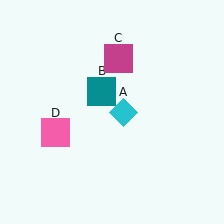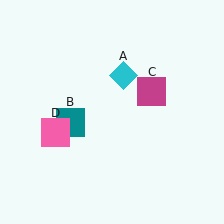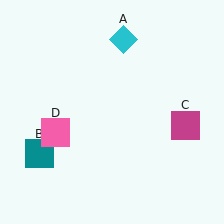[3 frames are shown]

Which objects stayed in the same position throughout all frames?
Pink square (object D) remained stationary.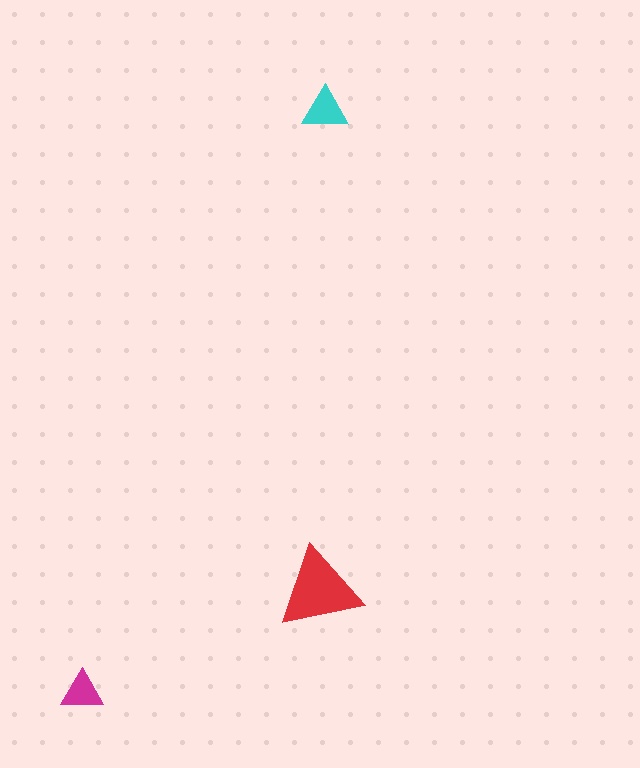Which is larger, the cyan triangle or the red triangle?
The red one.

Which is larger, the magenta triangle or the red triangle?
The red one.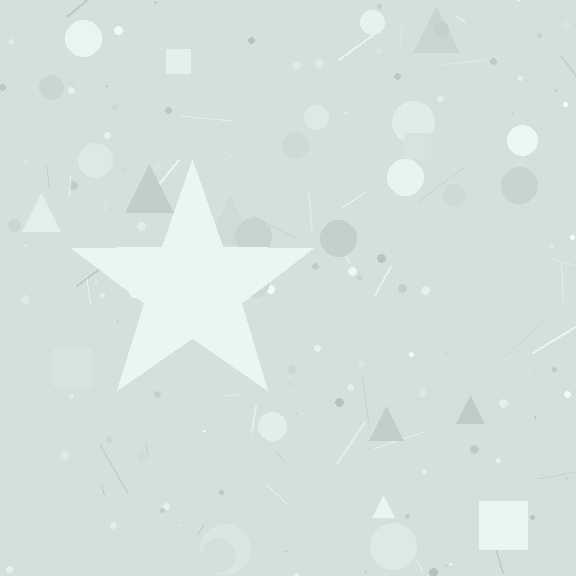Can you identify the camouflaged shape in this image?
The camouflaged shape is a star.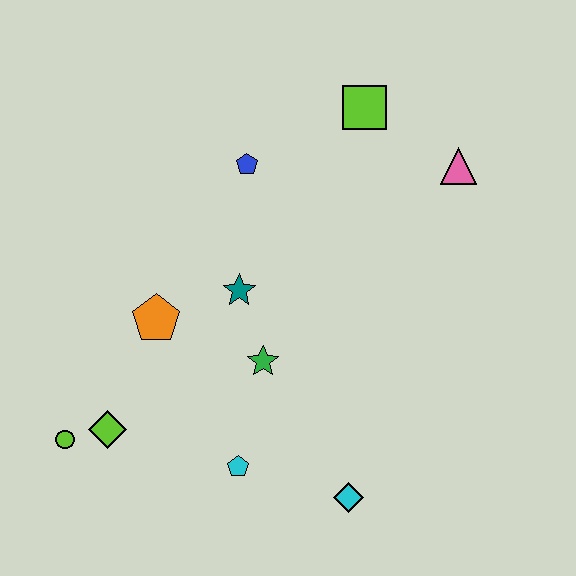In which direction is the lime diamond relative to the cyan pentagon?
The lime diamond is to the left of the cyan pentagon.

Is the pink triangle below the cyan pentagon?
No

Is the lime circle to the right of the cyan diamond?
No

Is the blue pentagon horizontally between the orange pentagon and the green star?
Yes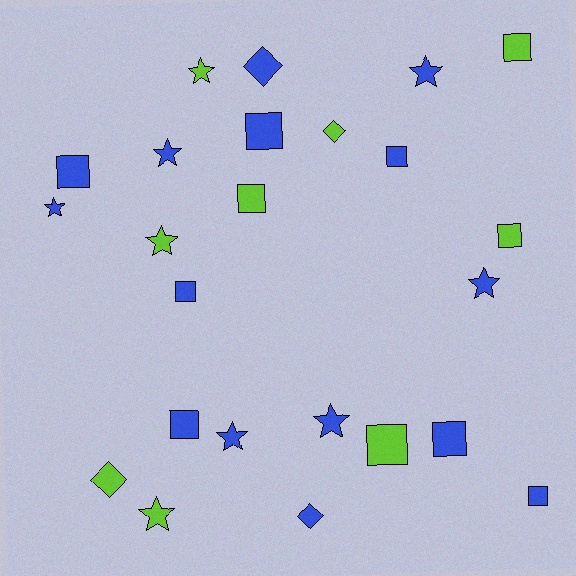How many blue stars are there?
There are 6 blue stars.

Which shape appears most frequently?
Square, with 11 objects.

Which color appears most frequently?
Blue, with 15 objects.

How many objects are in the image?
There are 24 objects.